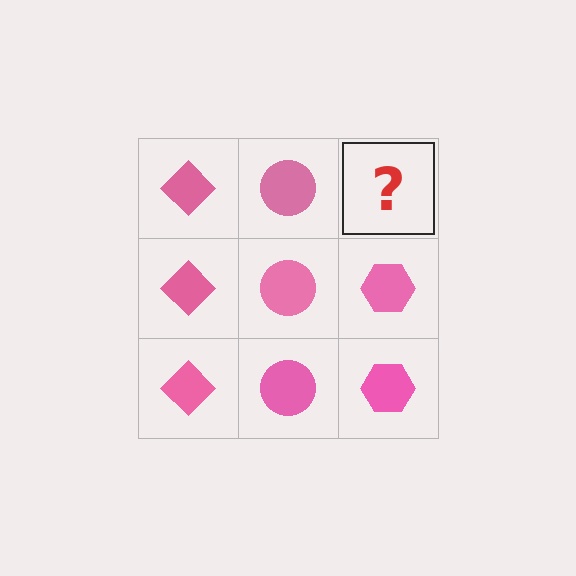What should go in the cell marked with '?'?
The missing cell should contain a pink hexagon.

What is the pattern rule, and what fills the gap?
The rule is that each column has a consistent shape. The gap should be filled with a pink hexagon.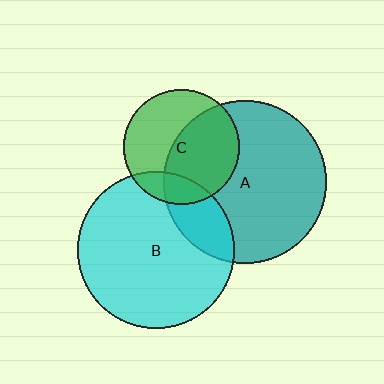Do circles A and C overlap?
Yes.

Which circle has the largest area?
Circle A (teal).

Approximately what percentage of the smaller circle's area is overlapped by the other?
Approximately 50%.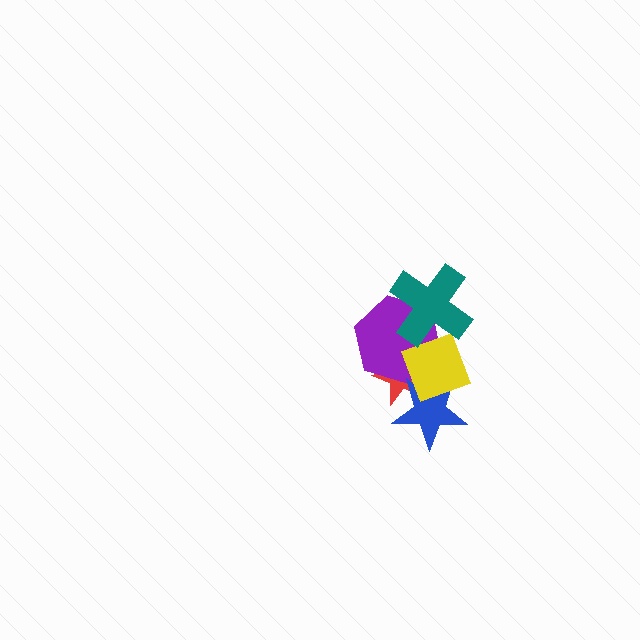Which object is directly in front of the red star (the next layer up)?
The purple hexagon is directly in front of the red star.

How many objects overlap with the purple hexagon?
3 objects overlap with the purple hexagon.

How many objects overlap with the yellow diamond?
4 objects overlap with the yellow diamond.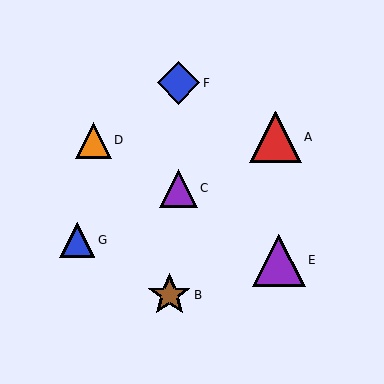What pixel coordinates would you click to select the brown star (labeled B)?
Click at (169, 295) to select the brown star B.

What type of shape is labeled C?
Shape C is a purple triangle.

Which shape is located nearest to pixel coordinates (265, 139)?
The red triangle (labeled A) at (275, 137) is nearest to that location.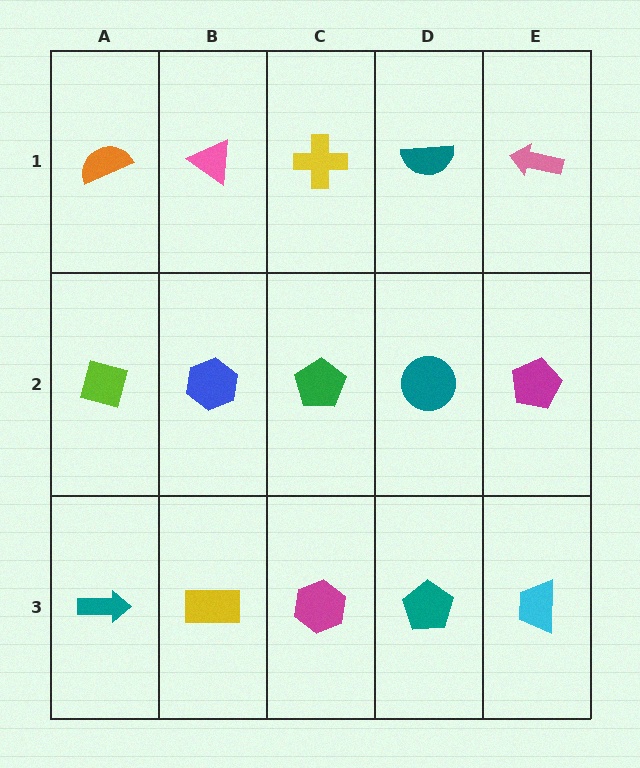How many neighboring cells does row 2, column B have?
4.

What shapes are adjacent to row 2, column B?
A pink triangle (row 1, column B), a yellow rectangle (row 3, column B), a lime square (row 2, column A), a green pentagon (row 2, column C).